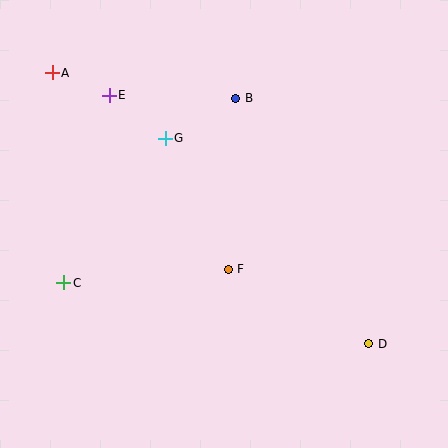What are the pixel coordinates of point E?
Point E is at (109, 95).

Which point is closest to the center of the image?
Point F at (228, 269) is closest to the center.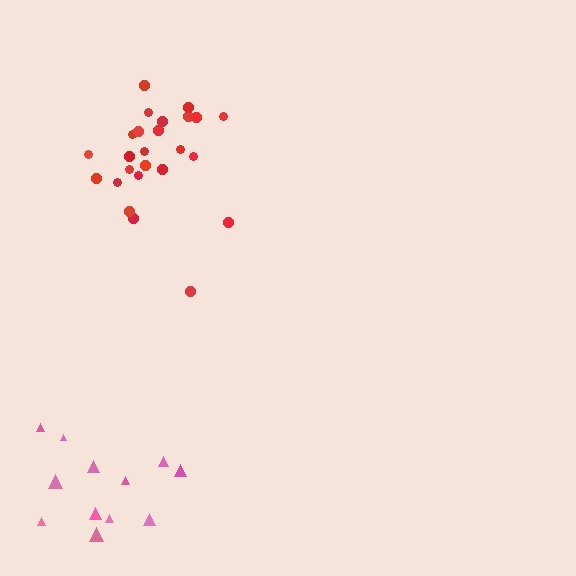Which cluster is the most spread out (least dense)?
Pink.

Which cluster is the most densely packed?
Red.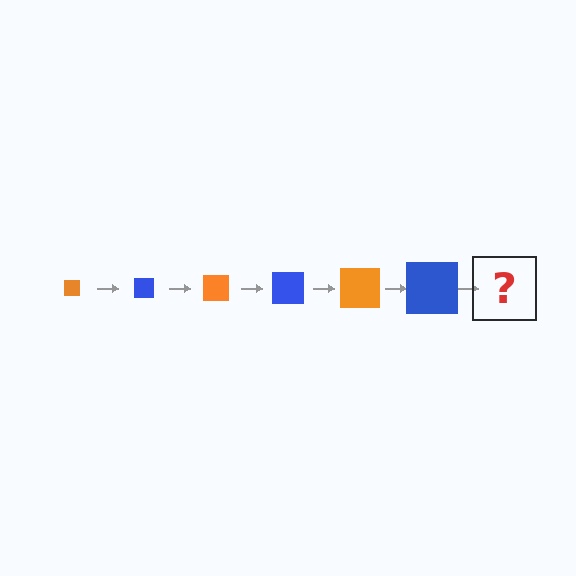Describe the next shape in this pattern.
It should be an orange square, larger than the previous one.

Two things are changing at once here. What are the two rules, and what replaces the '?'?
The two rules are that the square grows larger each step and the color cycles through orange and blue. The '?' should be an orange square, larger than the previous one.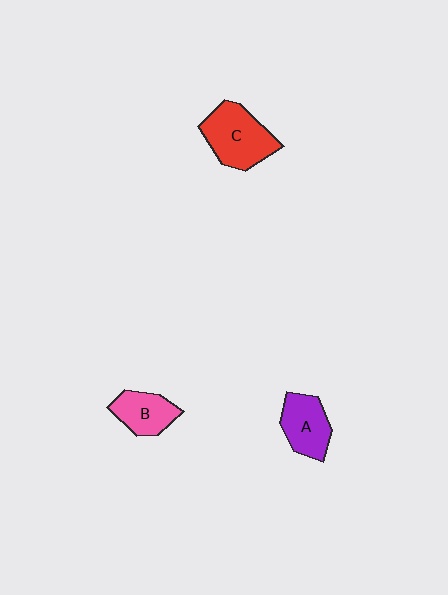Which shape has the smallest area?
Shape B (pink).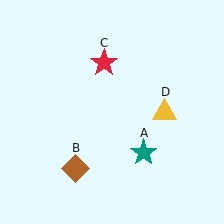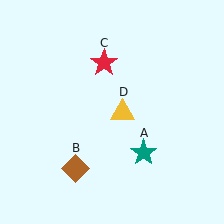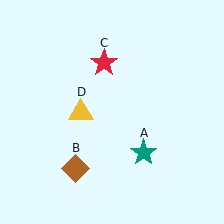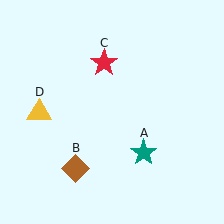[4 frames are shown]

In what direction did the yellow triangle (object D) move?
The yellow triangle (object D) moved left.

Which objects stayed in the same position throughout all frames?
Teal star (object A) and brown diamond (object B) and red star (object C) remained stationary.